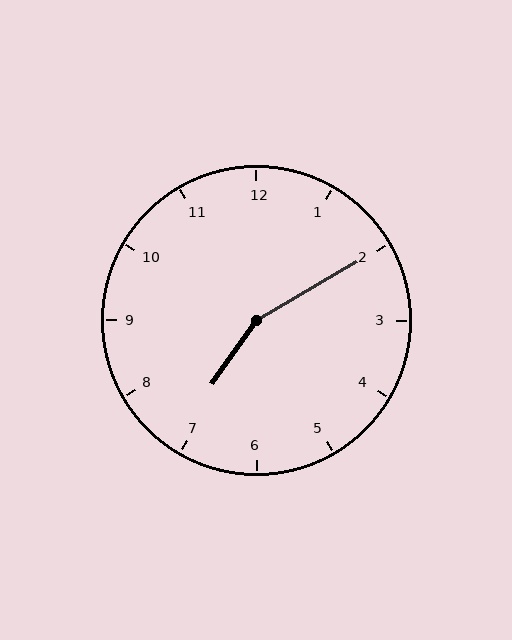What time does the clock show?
7:10.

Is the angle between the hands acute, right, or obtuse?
It is obtuse.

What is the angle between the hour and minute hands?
Approximately 155 degrees.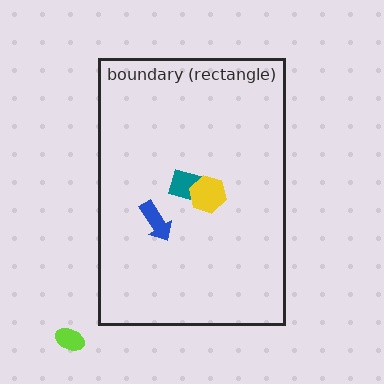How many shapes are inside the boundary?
3 inside, 1 outside.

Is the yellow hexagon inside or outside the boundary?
Inside.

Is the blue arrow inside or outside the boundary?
Inside.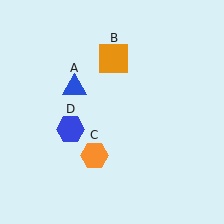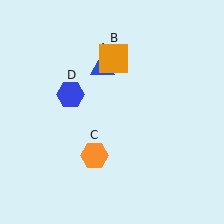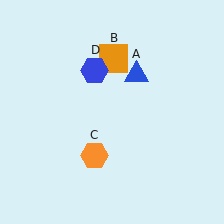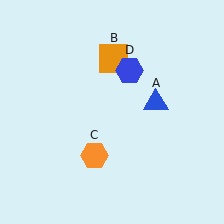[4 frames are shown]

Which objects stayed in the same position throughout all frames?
Orange square (object B) and orange hexagon (object C) remained stationary.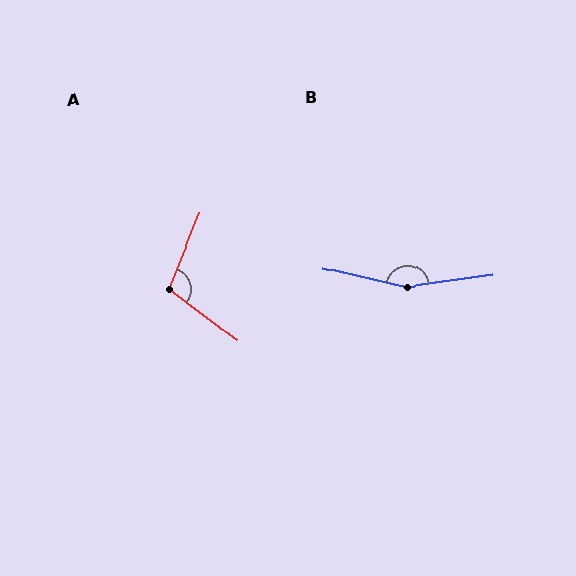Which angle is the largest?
B, at approximately 159 degrees.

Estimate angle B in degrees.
Approximately 159 degrees.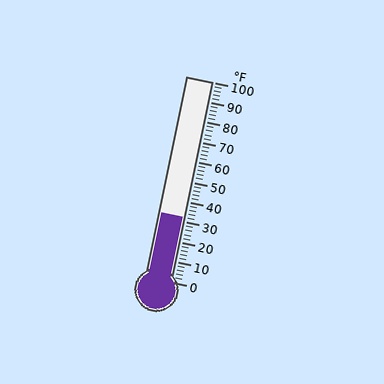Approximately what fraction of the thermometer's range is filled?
The thermometer is filled to approximately 30% of its range.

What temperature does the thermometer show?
The thermometer shows approximately 32°F.